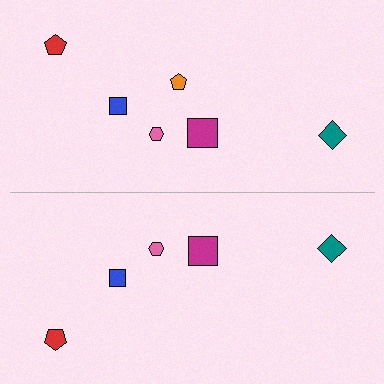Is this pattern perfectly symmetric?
No, the pattern is not perfectly symmetric. A orange pentagon is missing from the bottom side.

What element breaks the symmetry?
A orange pentagon is missing from the bottom side.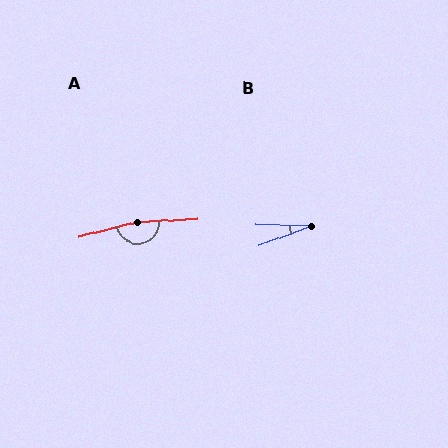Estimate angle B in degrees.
Approximately 22 degrees.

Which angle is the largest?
A, at approximately 169 degrees.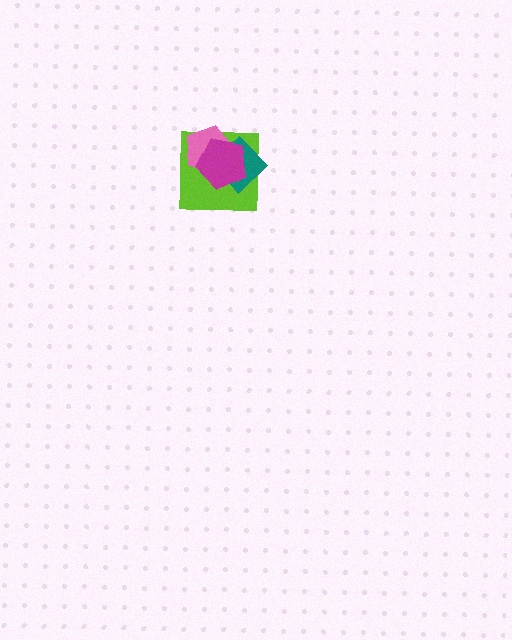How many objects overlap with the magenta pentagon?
3 objects overlap with the magenta pentagon.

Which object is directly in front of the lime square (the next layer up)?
The pink pentagon is directly in front of the lime square.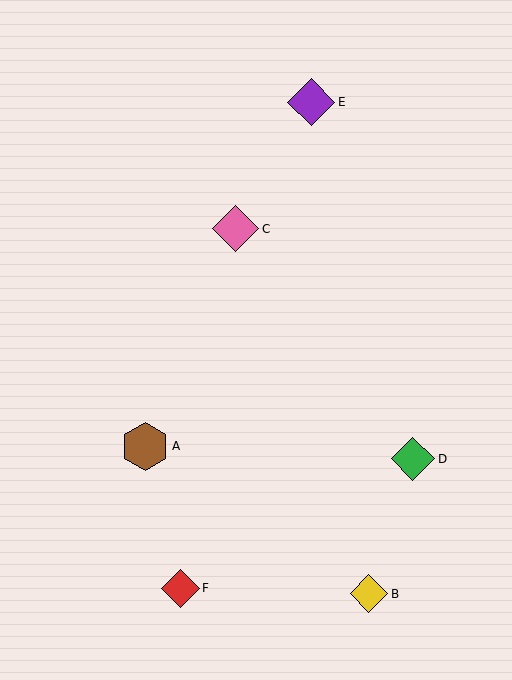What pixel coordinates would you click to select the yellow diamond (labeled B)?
Click at (369, 594) to select the yellow diamond B.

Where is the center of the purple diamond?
The center of the purple diamond is at (311, 102).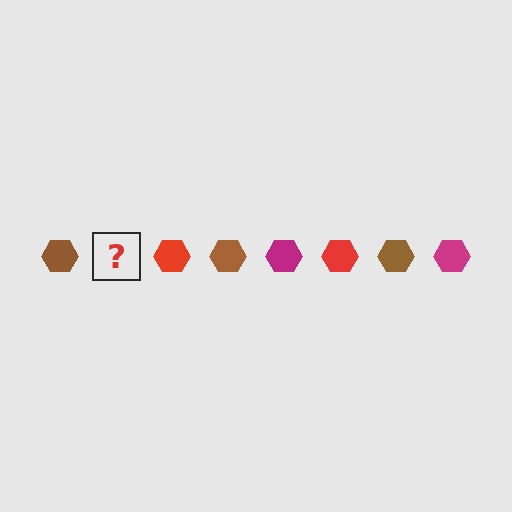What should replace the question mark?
The question mark should be replaced with a magenta hexagon.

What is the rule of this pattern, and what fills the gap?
The rule is that the pattern cycles through brown, magenta, red hexagons. The gap should be filled with a magenta hexagon.